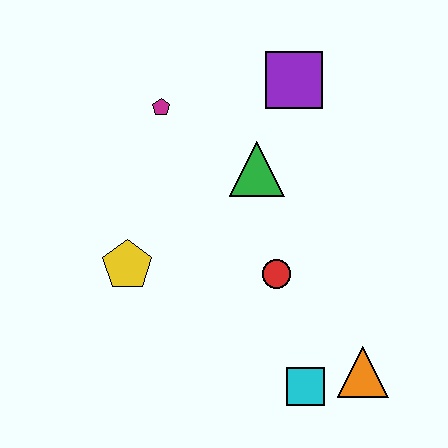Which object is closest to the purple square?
The green triangle is closest to the purple square.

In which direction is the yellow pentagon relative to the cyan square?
The yellow pentagon is to the left of the cyan square.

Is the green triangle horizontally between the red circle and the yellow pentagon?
Yes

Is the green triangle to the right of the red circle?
No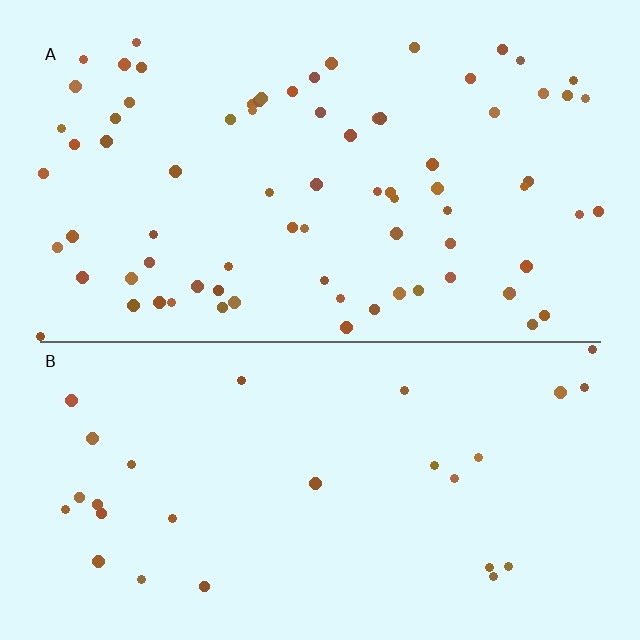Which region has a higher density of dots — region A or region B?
A (the top).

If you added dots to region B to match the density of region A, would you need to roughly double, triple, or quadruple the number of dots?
Approximately triple.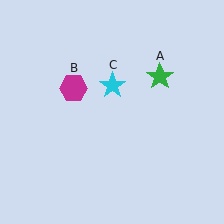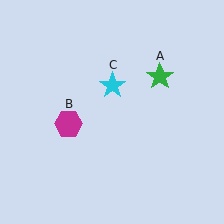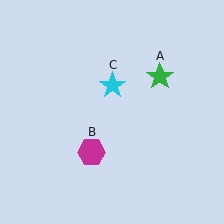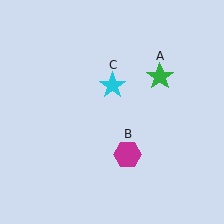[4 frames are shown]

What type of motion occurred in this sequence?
The magenta hexagon (object B) rotated counterclockwise around the center of the scene.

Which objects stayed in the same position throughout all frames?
Green star (object A) and cyan star (object C) remained stationary.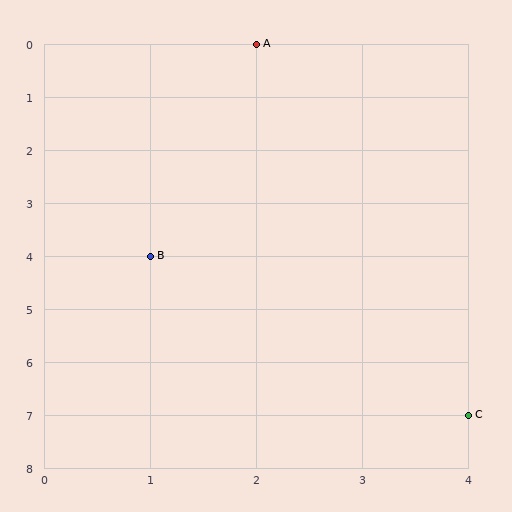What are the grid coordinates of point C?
Point C is at grid coordinates (4, 7).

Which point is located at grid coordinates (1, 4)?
Point B is at (1, 4).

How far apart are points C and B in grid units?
Points C and B are 3 columns and 3 rows apart (about 4.2 grid units diagonally).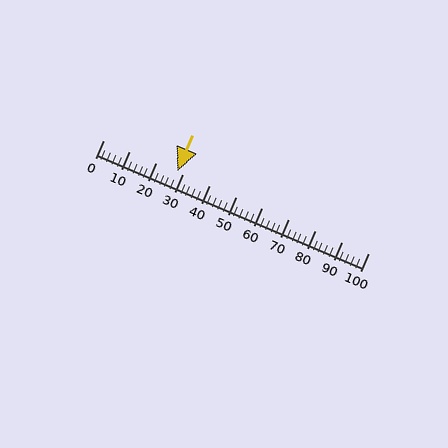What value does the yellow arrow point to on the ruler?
The yellow arrow points to approximately 28.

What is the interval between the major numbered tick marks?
The major tick marks are spaced 10 units apart.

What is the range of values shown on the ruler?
The ruler shows values from 0 to 100.